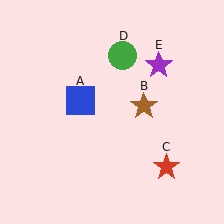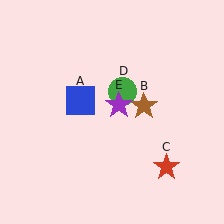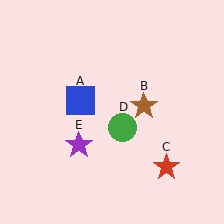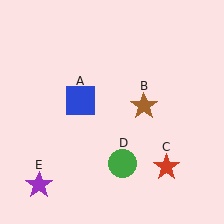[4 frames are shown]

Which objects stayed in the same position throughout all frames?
Blue square (object A) and brown star (object B) and red star (object C) remained stationary.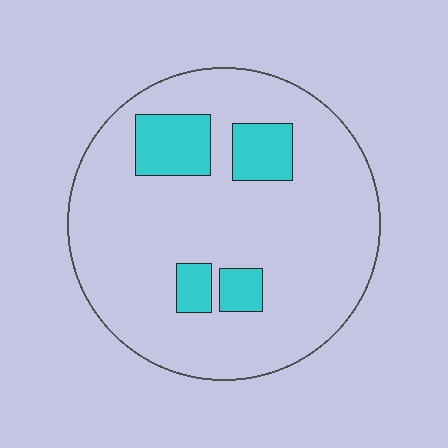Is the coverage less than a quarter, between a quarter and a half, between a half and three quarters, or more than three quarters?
Less than a quarter.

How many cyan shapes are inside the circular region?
4.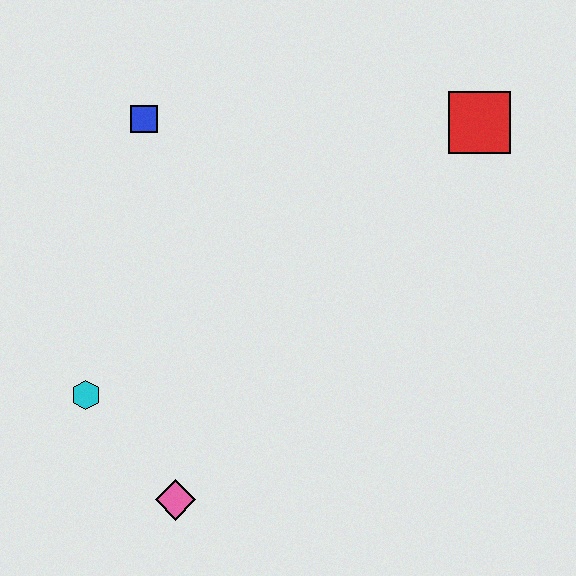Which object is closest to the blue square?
The cyan hexagon is closest to the blue square.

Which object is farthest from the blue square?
The pink diamond is farthest from the blue square.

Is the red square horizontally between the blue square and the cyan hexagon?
No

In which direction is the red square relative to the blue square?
The red square is to the right of the blue square.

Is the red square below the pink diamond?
No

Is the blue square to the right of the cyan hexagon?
Yes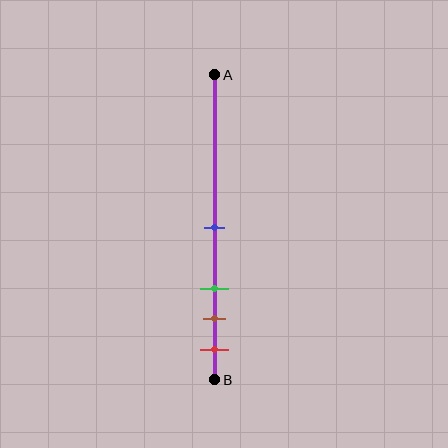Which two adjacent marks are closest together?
The brown and red marks are the closest adjacent pair.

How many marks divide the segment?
There are 4 marks dividing the segment.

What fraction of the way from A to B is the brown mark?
The brown mark is approximately 80% (0.8) of the way from A to B.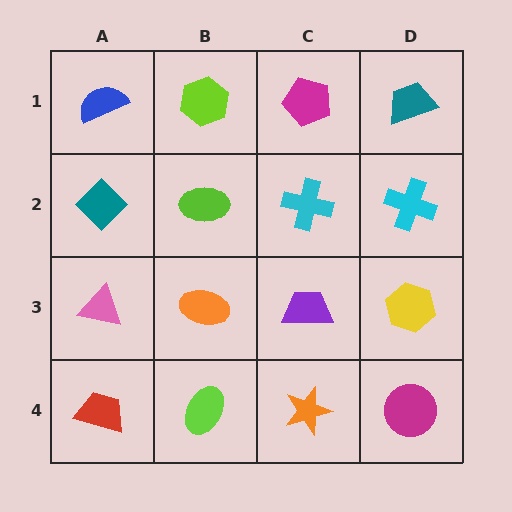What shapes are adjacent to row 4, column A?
A pink triangle (row 3, column A), a lime ellipse (row 4, column B).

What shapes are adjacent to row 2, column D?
A teal trapezoid (row 1, column D), a yellow hexagon (row 3, column D), a cyan cross (row 2, column C).